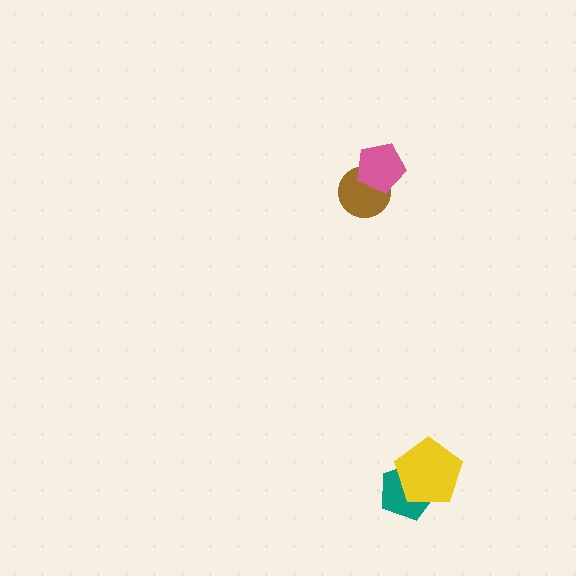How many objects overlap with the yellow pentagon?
1 object overlaps with the yellow pentagon.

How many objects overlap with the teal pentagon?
1 object overlaps with the teal pentagon.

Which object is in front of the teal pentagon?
The yellow pentagon is in front of the teal pentagon.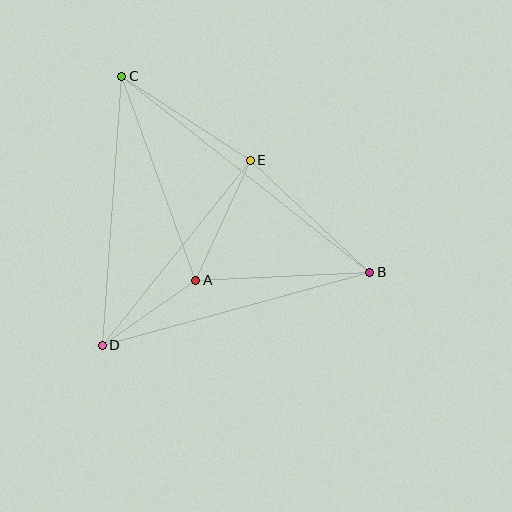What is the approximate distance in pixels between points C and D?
The distance between C and D is approximately 270 pixels.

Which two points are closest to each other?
Points A and D are closest to each other.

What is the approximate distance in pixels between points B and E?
The distance between B and E is approximately 164 pixels.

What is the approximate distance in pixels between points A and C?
The distance between A and C is approximately 217 pixels.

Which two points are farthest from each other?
Points B and C are farthest from each other.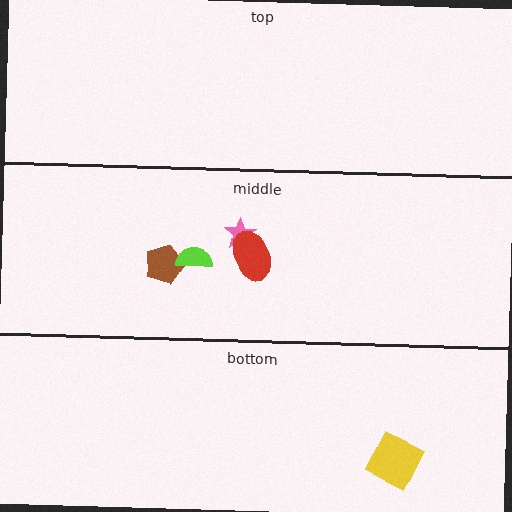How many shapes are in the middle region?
4.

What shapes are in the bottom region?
The yellow square.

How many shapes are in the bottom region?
1.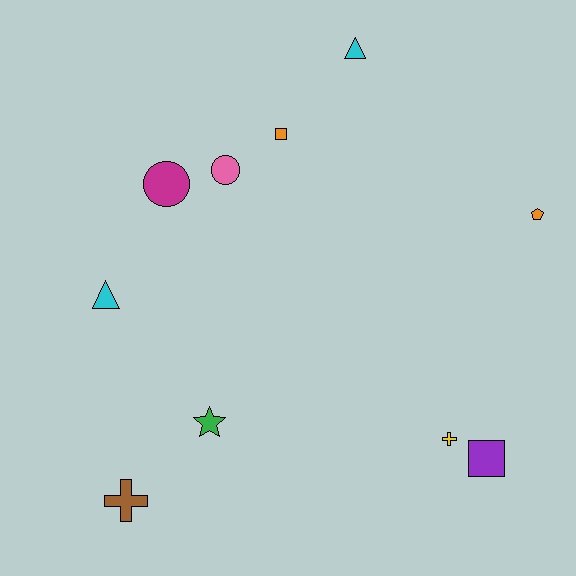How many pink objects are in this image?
There is 1 pink object.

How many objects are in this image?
There are 10 objects.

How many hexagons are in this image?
There are no hexagons.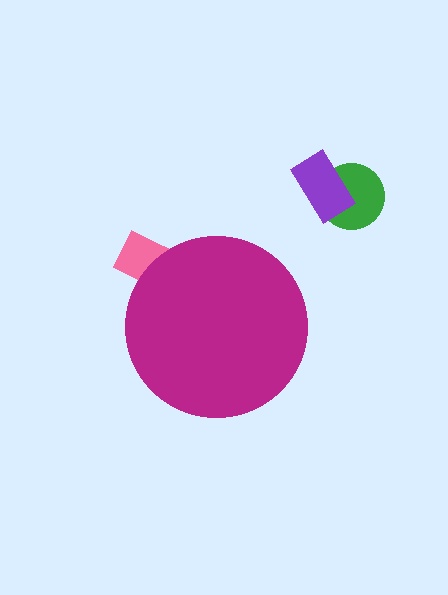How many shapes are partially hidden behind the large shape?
1 shape is partially hidden.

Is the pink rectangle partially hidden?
Yes, the pink rectangle is partially hidden behind the magenta circle.